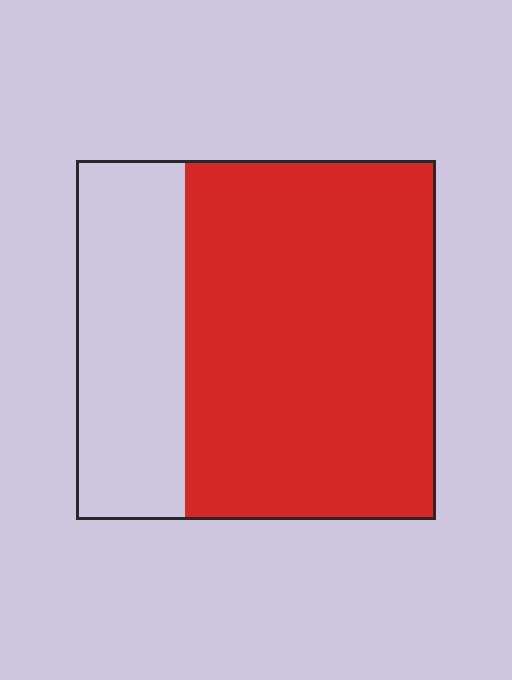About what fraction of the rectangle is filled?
About two thirds (2/3).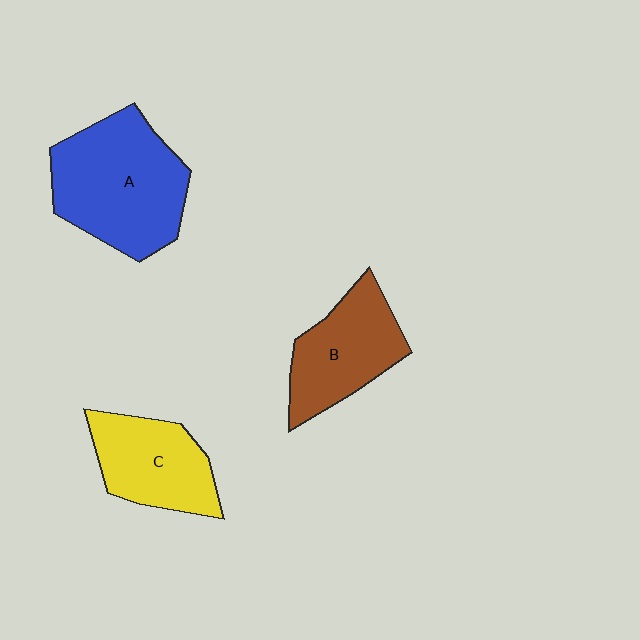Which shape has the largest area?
Shape A (blue).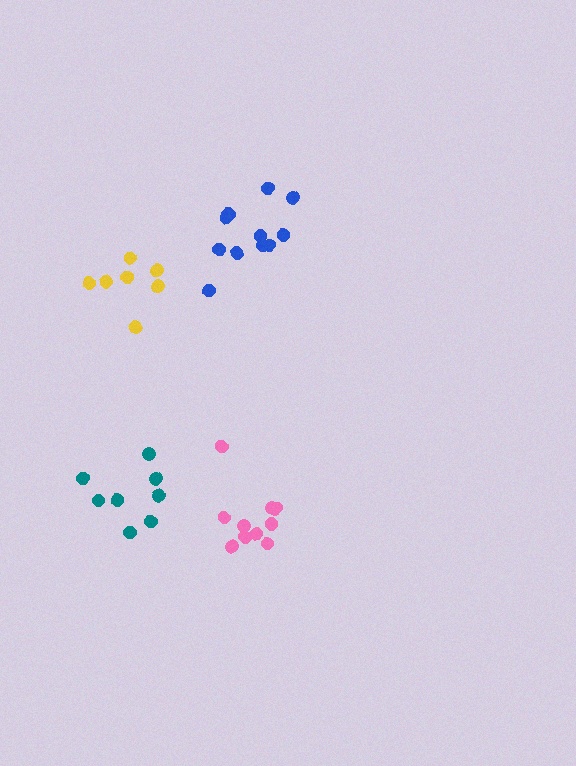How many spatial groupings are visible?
There are 4 spatial groupings.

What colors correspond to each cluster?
The clusters are colored: yellow, pink, teal, blue.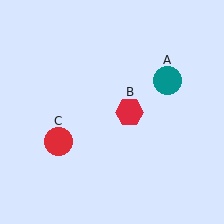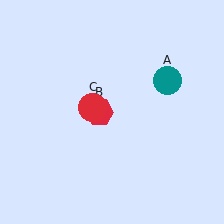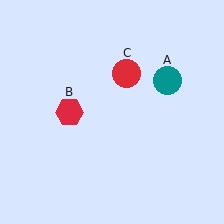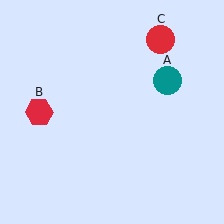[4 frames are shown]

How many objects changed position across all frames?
2 objects changed position: red hexagon (object B), red circle (object C).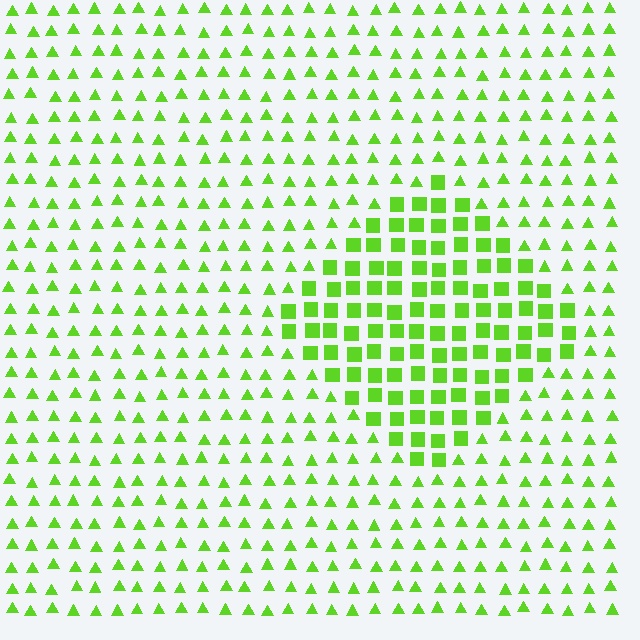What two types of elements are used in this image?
The image uses squares inside the diamond region and triangles outside it.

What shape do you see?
I see a diamond.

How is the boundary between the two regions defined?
The boundary is defined by a change in element shape: squares inside vs. triangles outside. All elements share the same color and spacing.